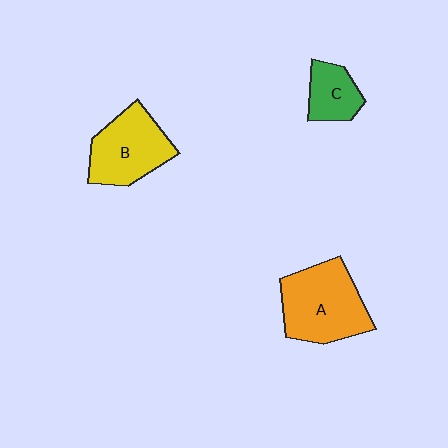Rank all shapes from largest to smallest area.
From largest to smallest: A (orange), B (yellow), C (green).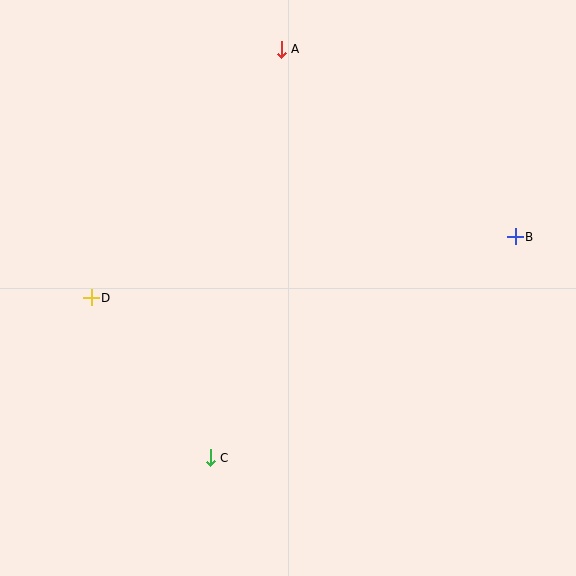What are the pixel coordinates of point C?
Point C is at (210, 458).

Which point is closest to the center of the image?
Point C at (210, 458) is closest to the center.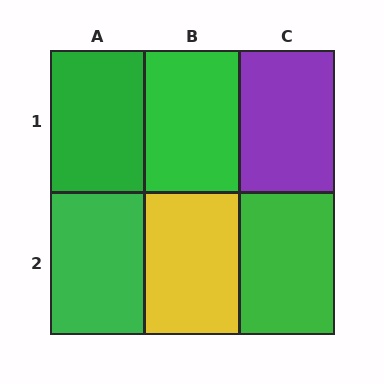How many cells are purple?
1 cell is purple.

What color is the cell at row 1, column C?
Purple.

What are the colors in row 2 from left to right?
Green, yellow, green.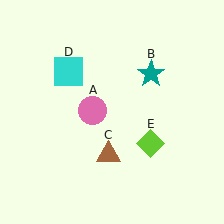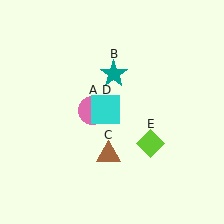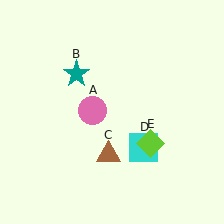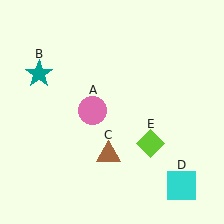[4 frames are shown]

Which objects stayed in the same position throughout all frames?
Pink circle (object A) and brown triangle (object C) and lime diamond (object E) remained stationary.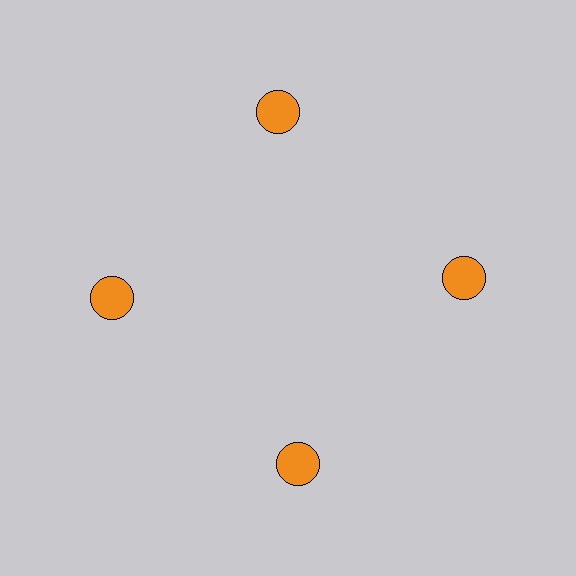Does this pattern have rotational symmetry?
Yes, this pattern has 4-fold rotational symmetry. It looks the same after rotating 90 degrees around the center.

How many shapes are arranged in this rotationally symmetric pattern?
There are 4 shapes, arranged in 4 groups of 1.